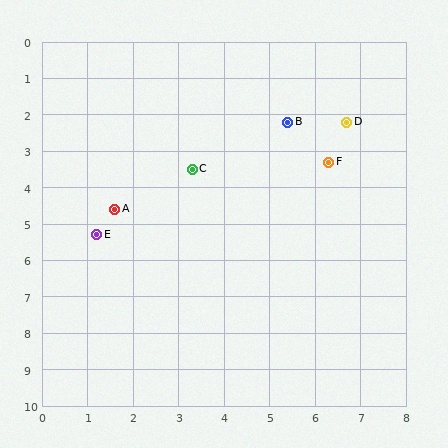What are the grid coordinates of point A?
Point A is at approximately (1.6, 4.6).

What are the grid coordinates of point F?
Point F is at approximately (6.3, 3.3).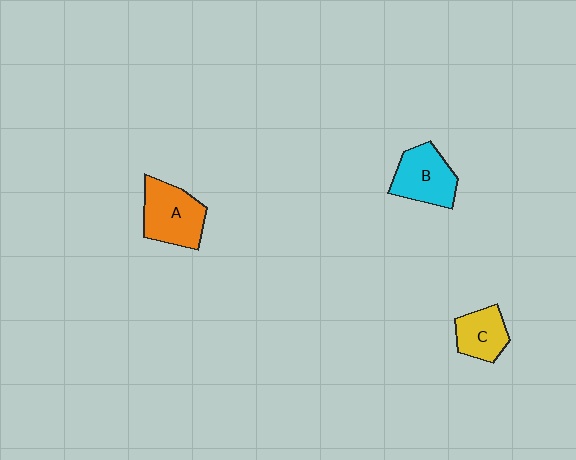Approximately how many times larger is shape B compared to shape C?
Approximately 1.3 times.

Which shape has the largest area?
Shape A (orange).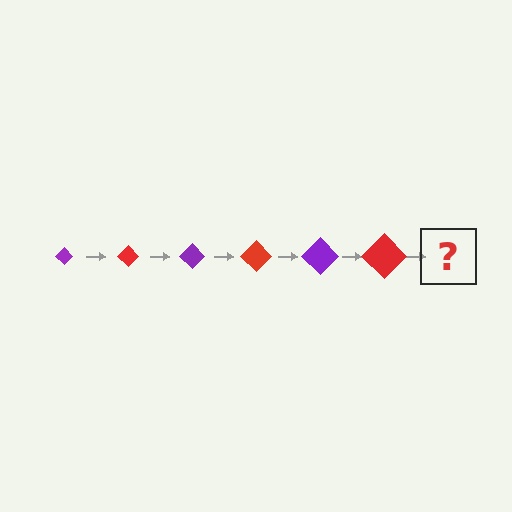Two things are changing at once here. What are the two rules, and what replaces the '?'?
The two rules are that the diamond grows larger each step and the color cycles through purple and red. The '?' should be a purple diamond, larger than the previous one.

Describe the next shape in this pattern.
It should be a purple diamond, larger than the previous one.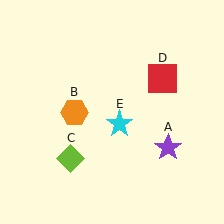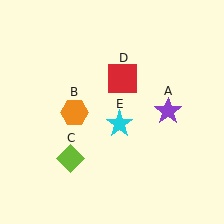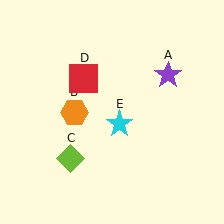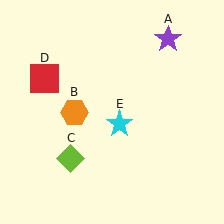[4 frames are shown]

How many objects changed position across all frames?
2 objects changed position: purple star (object A), red square (object D).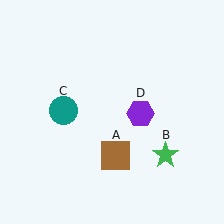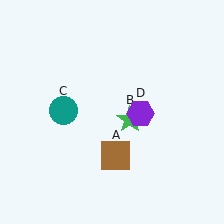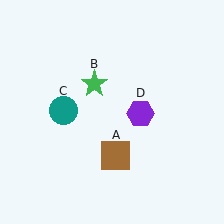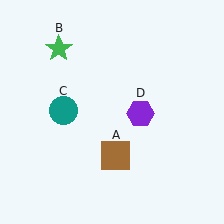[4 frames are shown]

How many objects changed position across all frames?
1 object changed position: green star (object B).